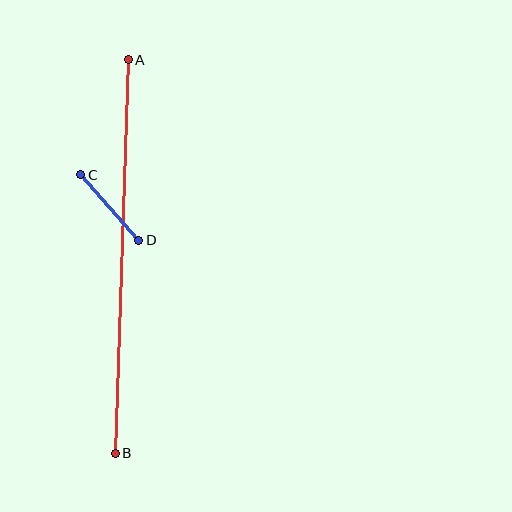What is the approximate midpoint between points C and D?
The midpoint is at approximately (110, 207) pixels.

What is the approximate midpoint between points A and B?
The midpoint is at approximately (122, 257) pixels.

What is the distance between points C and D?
The distance is approximately 88 pixels.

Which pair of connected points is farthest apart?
Points A and B are farthest apart.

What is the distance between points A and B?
The distance is approximately 394 pixels.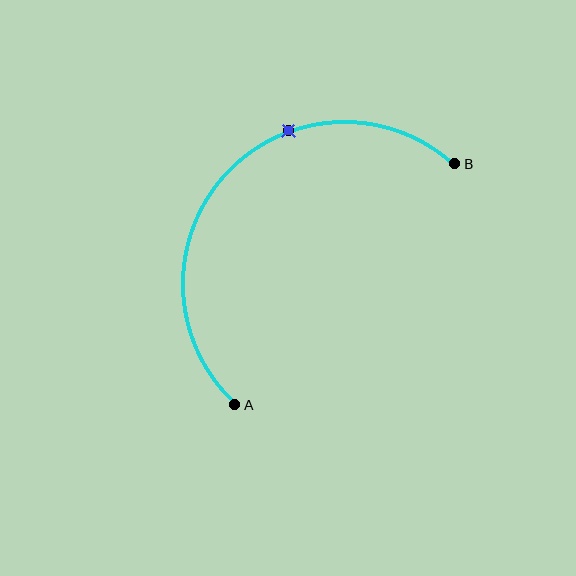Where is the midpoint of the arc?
The arc midpoint is the point on the curve farthest from the straight line joining A and B. It sits above and to the left of that line.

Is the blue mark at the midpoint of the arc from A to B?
No. The blue mark lies on the arc but is closer to endpoint B. The arc midpoint would be at the point on the curve equidistant along the arc from both A and B.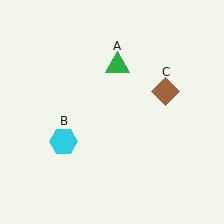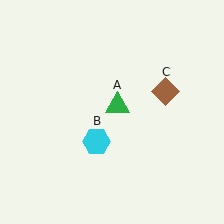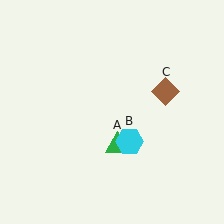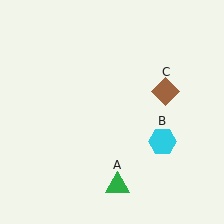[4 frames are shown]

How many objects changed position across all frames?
2 objects changed position: green triangle (object A), cyan hexagon (object B).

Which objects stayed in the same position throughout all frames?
Brown diamond (object C) remained stationary.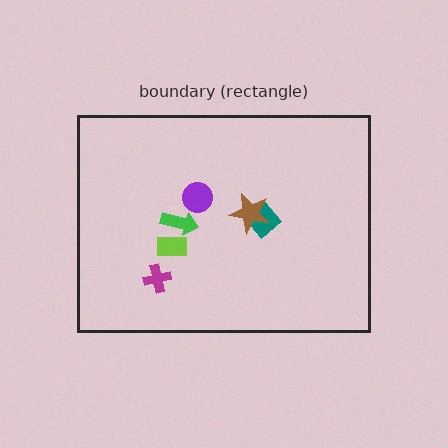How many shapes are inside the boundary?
6 inside, 0 outside.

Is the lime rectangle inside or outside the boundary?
Inside.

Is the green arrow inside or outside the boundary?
Inside.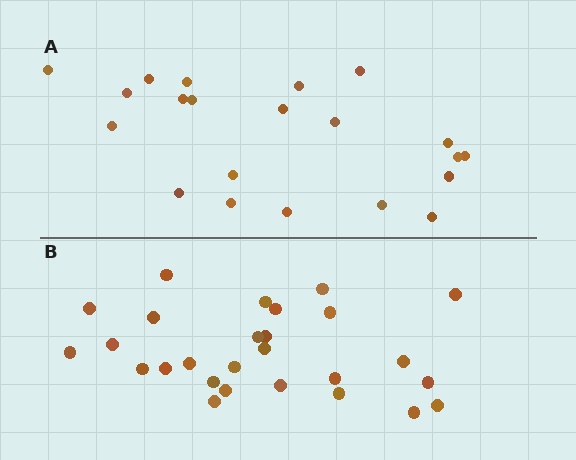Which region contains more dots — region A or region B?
Region B (the bottom region) has more dots.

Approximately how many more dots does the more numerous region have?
Region B has about 6 more dots than region A.